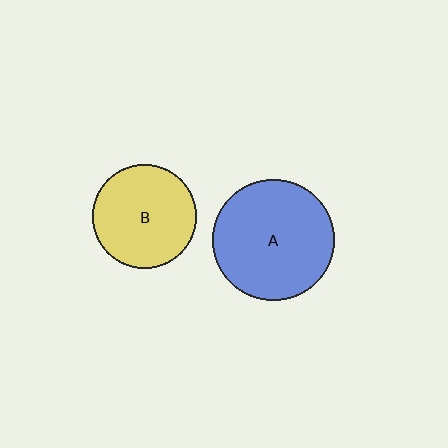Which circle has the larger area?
Circle A (blue).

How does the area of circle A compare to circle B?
Approximately 1.4 times.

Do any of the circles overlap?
No, none of the circles overlap.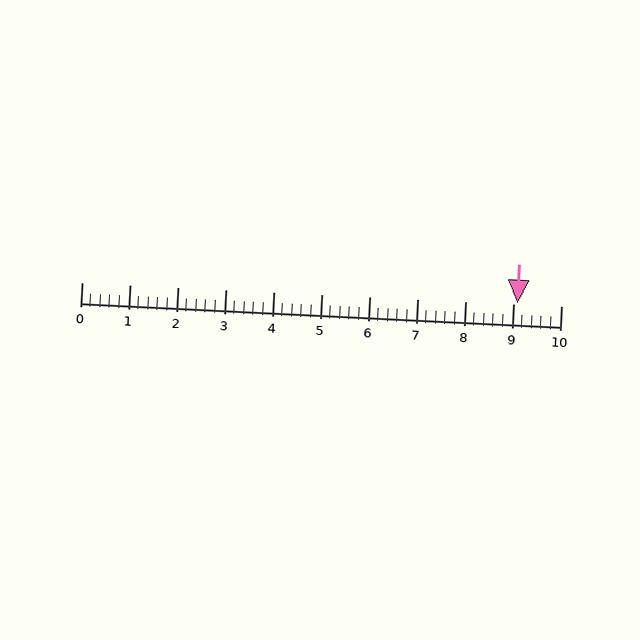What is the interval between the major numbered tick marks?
The major tick marks are spaced 1 units apart.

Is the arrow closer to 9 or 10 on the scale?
The arrow is closer to 9.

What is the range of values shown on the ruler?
The ruler shows values from 0 to 10.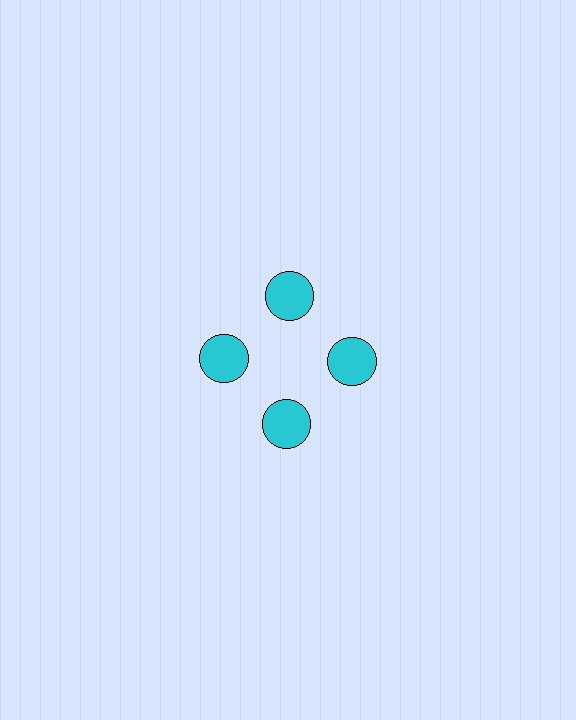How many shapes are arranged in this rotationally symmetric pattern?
There are 4 shapes, arranged in 4 groups of 1.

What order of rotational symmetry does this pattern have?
This pattern has 4-fold rotational symmetry.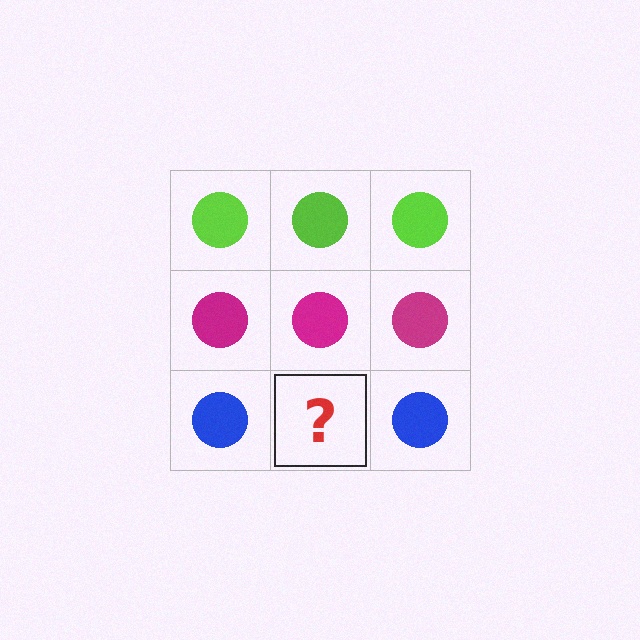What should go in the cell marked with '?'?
The missing cell should contain a blue circle.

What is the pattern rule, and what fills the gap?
The rule is that each row has a consistent color. The gap should be filled with a blue circle.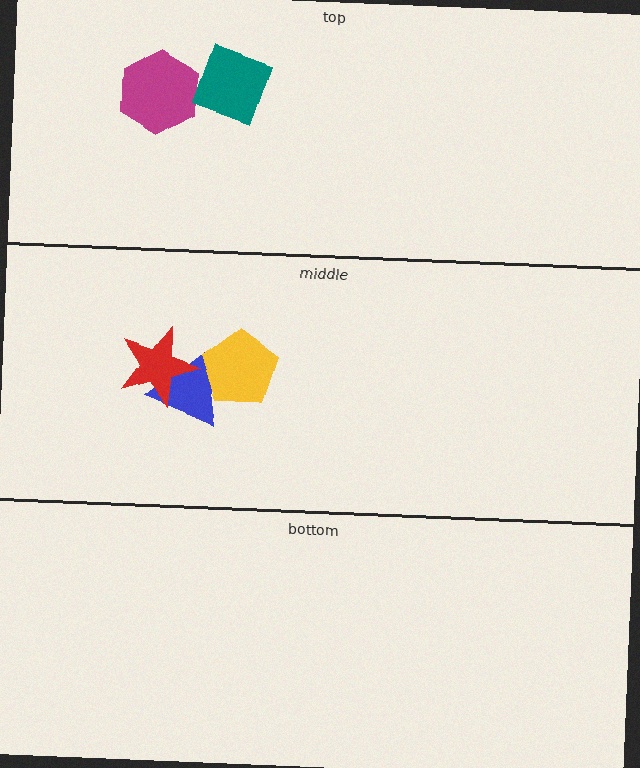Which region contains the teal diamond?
The top region.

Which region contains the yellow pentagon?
The middle region.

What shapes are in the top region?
The magenta hexagon, the teal diamond.